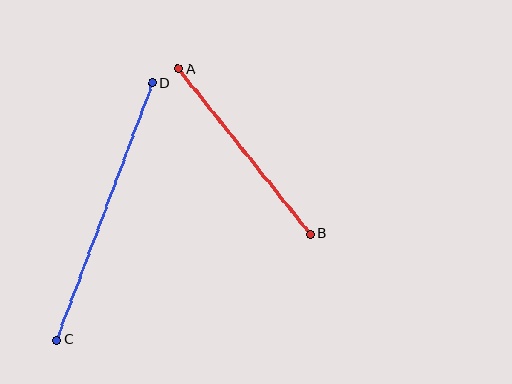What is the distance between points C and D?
The distance is approximately 274 pixels.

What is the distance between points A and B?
The distance is approximately 211 pixels.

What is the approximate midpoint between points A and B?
The midpoint is at approximately (244, 152) pixels.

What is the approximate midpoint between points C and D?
The midpoint is at approximately (105, 211) pixels.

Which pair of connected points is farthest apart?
Points C and D are farthest apart.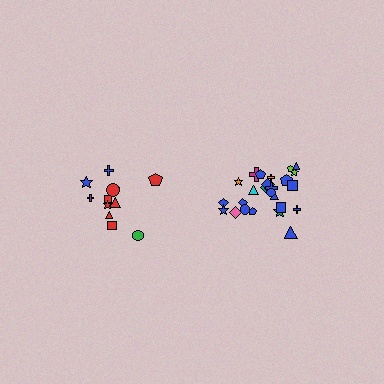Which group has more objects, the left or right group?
The right group.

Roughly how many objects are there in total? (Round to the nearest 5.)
Roughly 35 objects in total.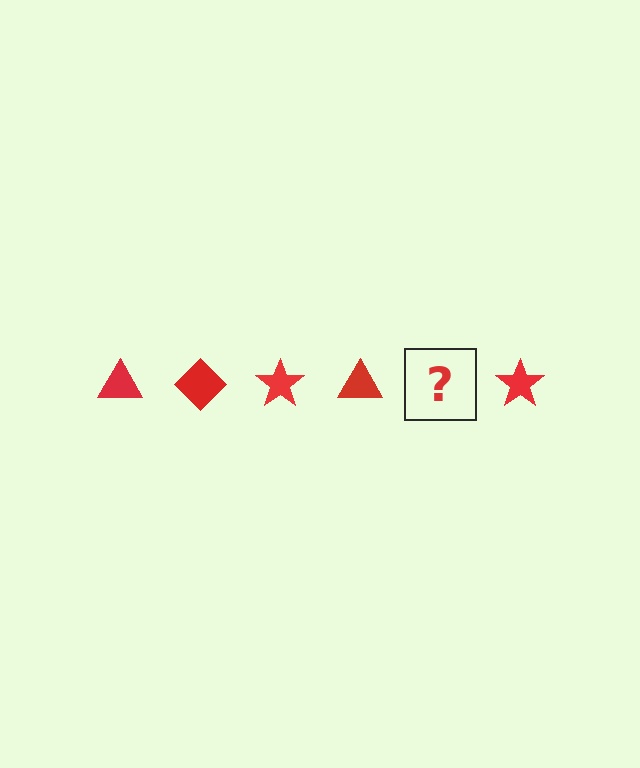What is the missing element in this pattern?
The missing element is a red diamond.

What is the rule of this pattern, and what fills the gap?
The rule is that the pattern cycles through triangle, diamond, star shapes in red. The gap should be filled with a red diamond.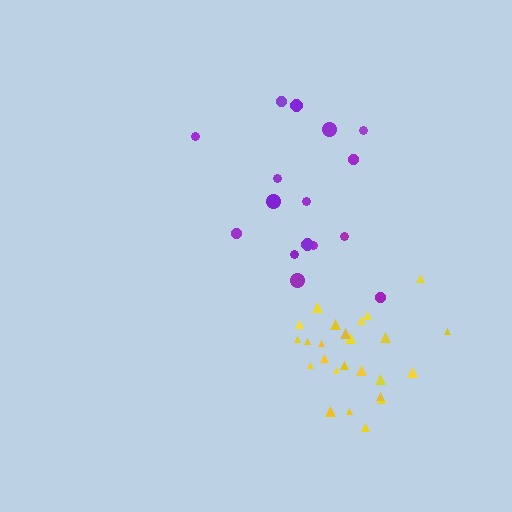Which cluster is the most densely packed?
Yellow.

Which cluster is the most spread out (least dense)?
Purple.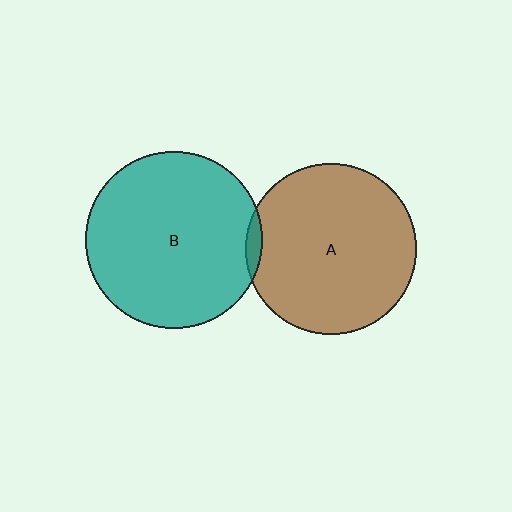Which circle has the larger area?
Circle B (teal).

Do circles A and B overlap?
Yes.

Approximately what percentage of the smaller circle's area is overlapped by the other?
Approximately 5%.